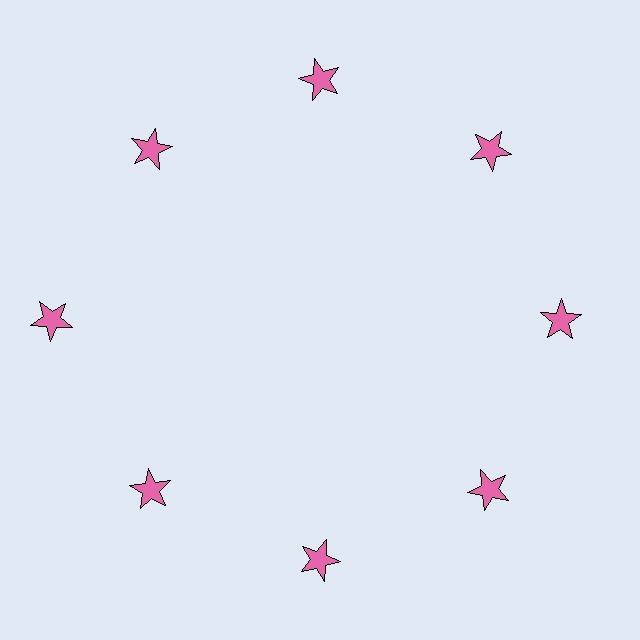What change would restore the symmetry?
The symmetry would be restored by moving it inward, back onto the ring so that all 8 stars sit at equal angles and equal distance from the center.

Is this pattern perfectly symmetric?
No. The 8 pink stars are arranged in a ring, but one element near the 9 o'clock position is pushed outward from the center, breaking the 8-fold rotational symmetry.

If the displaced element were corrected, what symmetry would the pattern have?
It would have 8-fold rotational symmetry — the pattern would map onto itself every 45 degrees.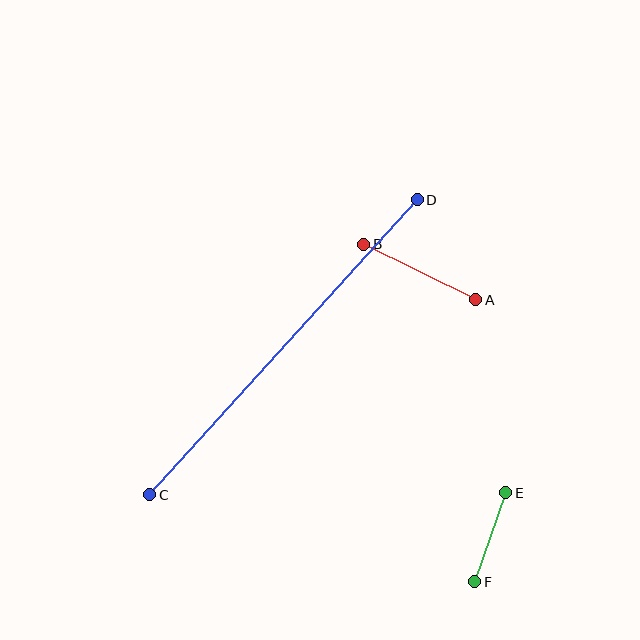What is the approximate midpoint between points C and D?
The midpoint is at approximately (283, 347) pixels.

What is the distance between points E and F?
The distance is approximately 94 pixels.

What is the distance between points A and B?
The distance is approximately 125 pixels.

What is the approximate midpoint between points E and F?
The midpoint is at approximately (490, 537) pixels.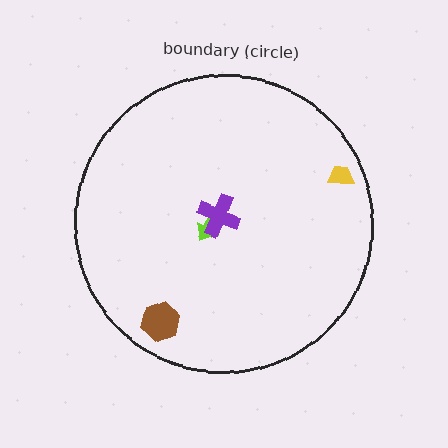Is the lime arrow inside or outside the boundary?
Inside.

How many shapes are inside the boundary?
4 inside, 0 outside.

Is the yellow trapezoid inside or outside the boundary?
Inside.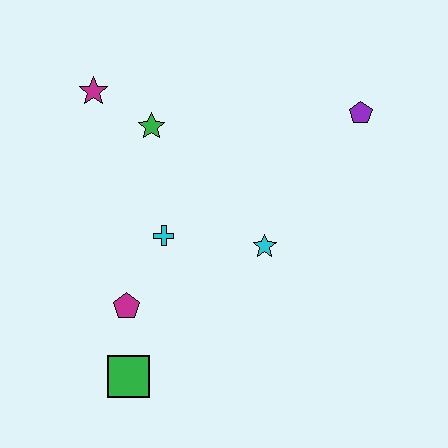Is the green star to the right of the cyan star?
No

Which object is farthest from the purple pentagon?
The green square is farthest from the purple pentagon.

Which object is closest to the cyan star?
The cyan cross is closest to the cyan star.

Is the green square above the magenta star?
No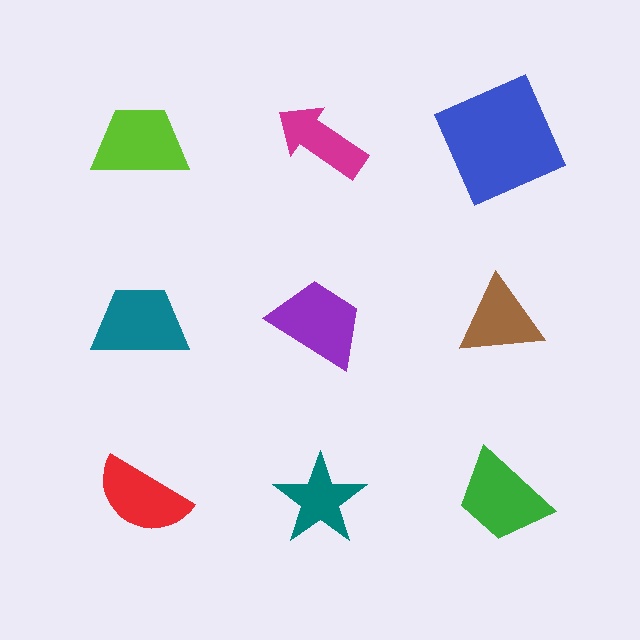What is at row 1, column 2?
A magenta arrow.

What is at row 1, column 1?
A lime trapezoid.